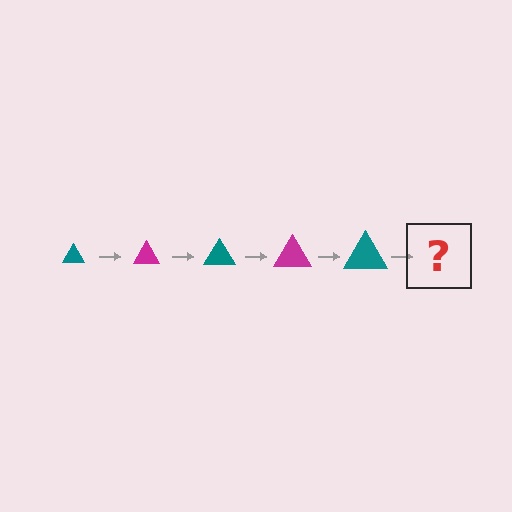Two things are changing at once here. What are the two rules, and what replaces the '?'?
The two rules are that the triangle grows larger each step and the color cycles through teal and magenta. The '?' should be a magenta triangle, larger than the previous one.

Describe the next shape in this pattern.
It should be a magenta triangle, larger than the previous one.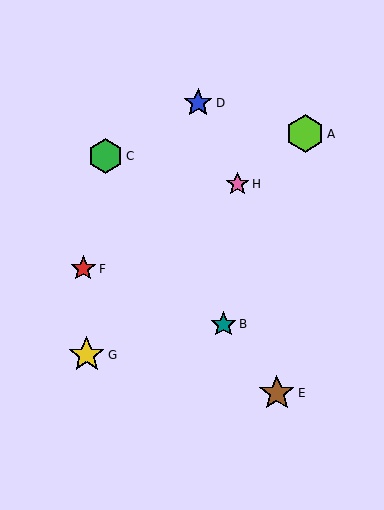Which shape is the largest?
The lime hexagon (labeled A) is the largest.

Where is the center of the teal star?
The center of the teal star is at (224, 324).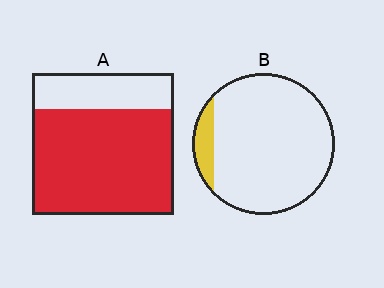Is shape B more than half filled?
No.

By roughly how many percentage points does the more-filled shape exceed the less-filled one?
By roughly 65 percentage points (A over B).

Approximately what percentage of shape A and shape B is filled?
A is approximately 75% and B is approximately 10%.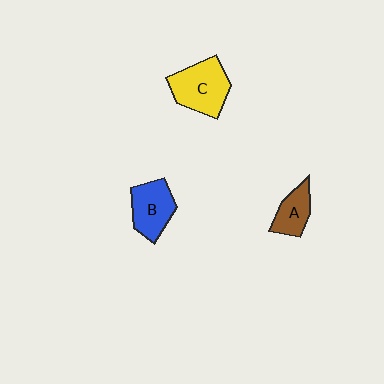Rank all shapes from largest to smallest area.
From largest to smallest: C (yellow), B (blue), A (brown).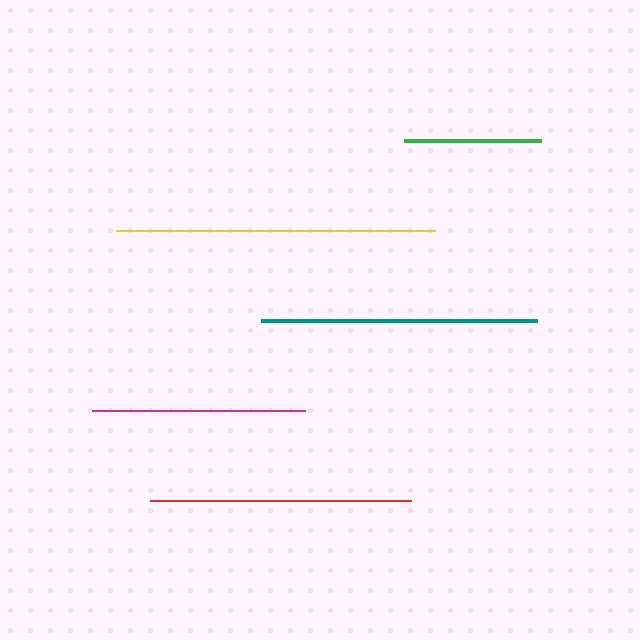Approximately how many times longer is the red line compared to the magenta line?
The red line is approximately 1.2 times the length of the magenta line.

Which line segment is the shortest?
The green line is the shortest at approximately 137 pixels.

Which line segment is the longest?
The yellow line is the longest at approximately 319 pixels.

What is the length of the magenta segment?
The magenta segment is approximately 213 pixels long.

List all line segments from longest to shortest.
From longest to shortest: yellow, teal, red, magenta, green.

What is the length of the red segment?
The red segment is approximately 261 pixels long.